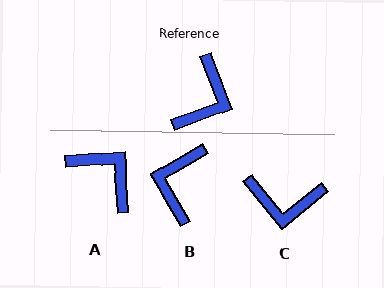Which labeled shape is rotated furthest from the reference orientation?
B, about 171 degrees away.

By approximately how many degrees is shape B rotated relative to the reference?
Approximately 171 degrees clockwise.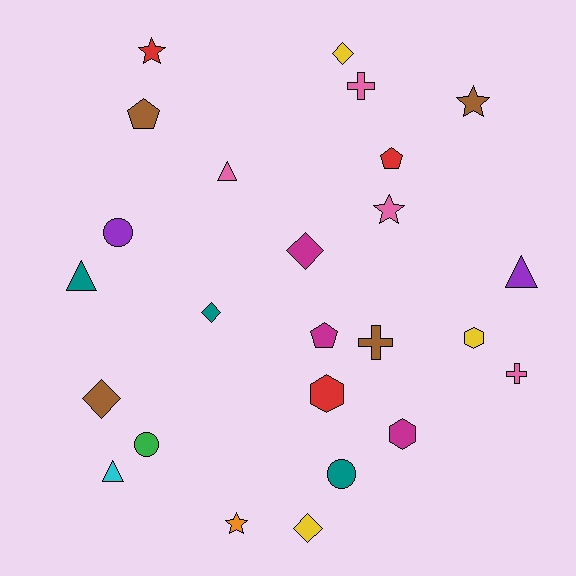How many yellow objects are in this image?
There are 3 yellow objects.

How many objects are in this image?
There are 25 objects.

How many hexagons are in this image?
There are 3 hexagons.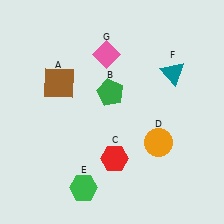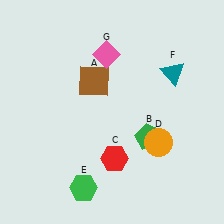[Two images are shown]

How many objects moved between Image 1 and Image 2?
2 objects moved between the two images.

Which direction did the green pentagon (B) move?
The green pentagon (B) moved down.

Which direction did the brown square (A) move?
The brown square (A) moved right.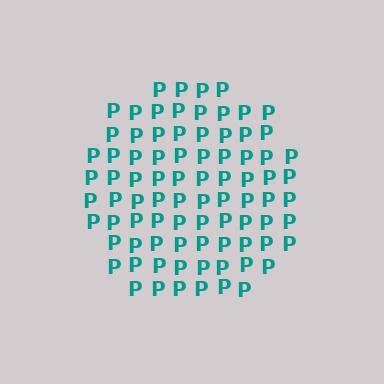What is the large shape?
The large shape is a circle.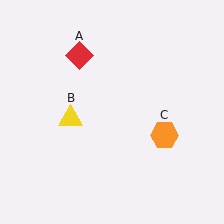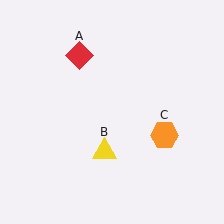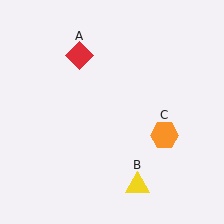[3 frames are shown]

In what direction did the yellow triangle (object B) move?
The yellow triangle (object B) moved down and to the right.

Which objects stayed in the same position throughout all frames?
Red diamond (object A) and orange hexagon (object C) remained stationary.